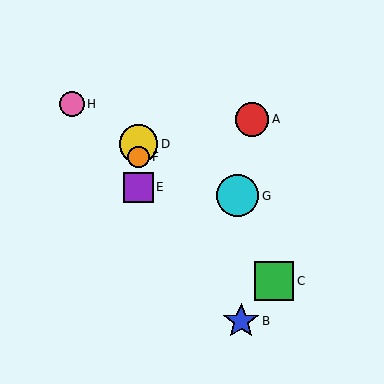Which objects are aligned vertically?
Objects D, E, F are aligned vertically.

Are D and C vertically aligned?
No, D is at x≈139 and C is at x≈274.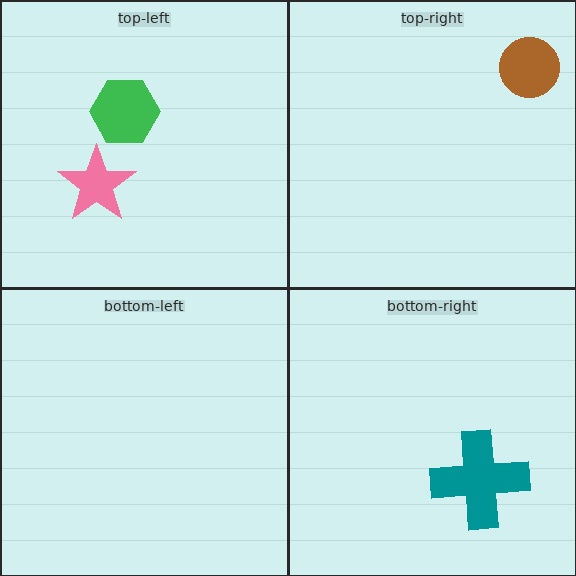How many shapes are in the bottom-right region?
1.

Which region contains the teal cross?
The bottom-right region.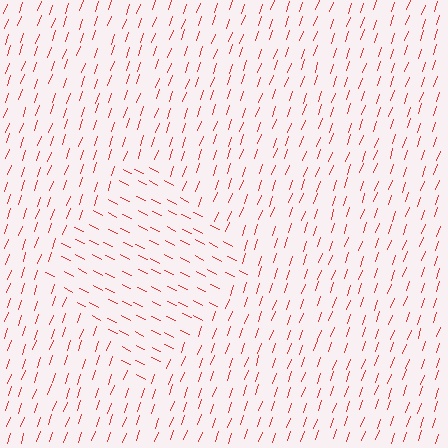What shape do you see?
I see a diamond.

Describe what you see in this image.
The image is filled with small red line segments. A diamond region in the image has lines oriented differently from the surrounding lines, creating a visible texture boundary.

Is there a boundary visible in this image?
Yes, there is a texture boundary formed by a change in line orientation.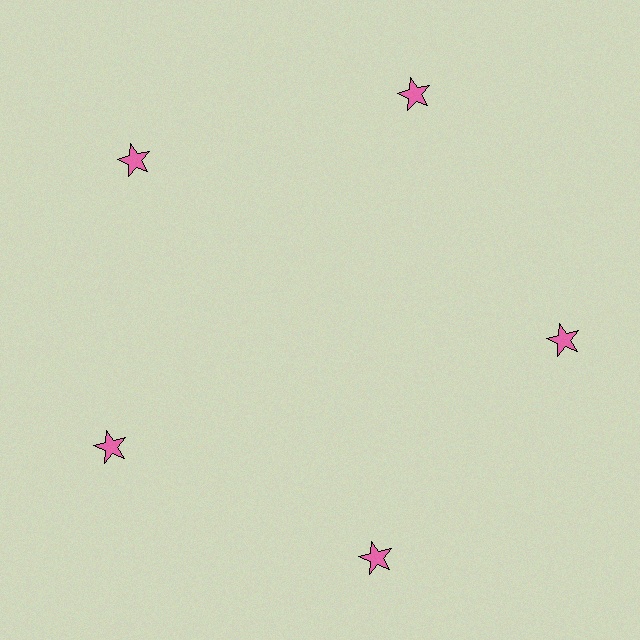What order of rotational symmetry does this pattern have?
This pattern has 5-fold rotational symmetry.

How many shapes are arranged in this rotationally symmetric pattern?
There are 5 shapes, arranged in 5 groups of 1.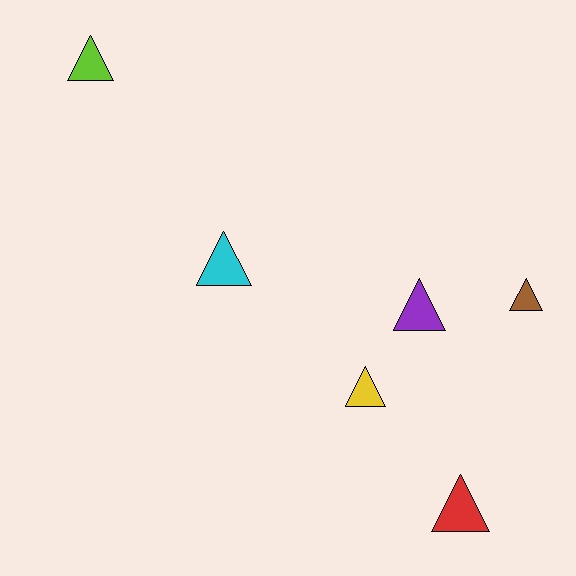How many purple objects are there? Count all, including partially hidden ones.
There is 1 purple object.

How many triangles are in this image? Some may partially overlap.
There are 6 triangles.